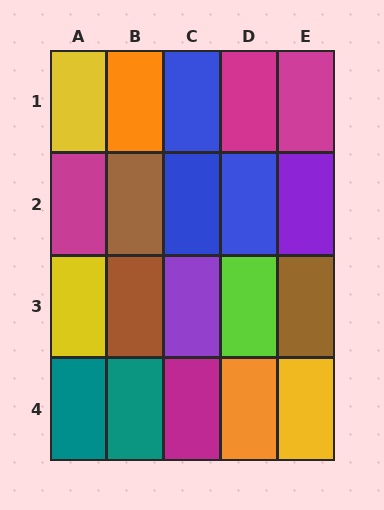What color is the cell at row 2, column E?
Purple.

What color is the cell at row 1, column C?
Blue.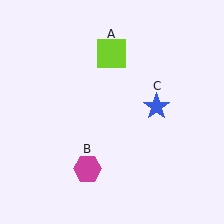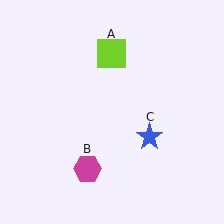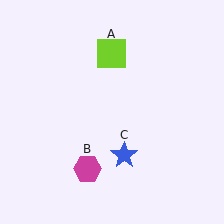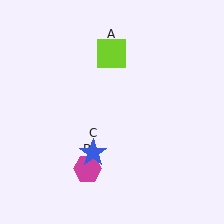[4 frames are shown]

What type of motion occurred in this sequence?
The blue star (object C) rotated clockwise around the center of the scene.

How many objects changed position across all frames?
1 object changed position: blue star (object C).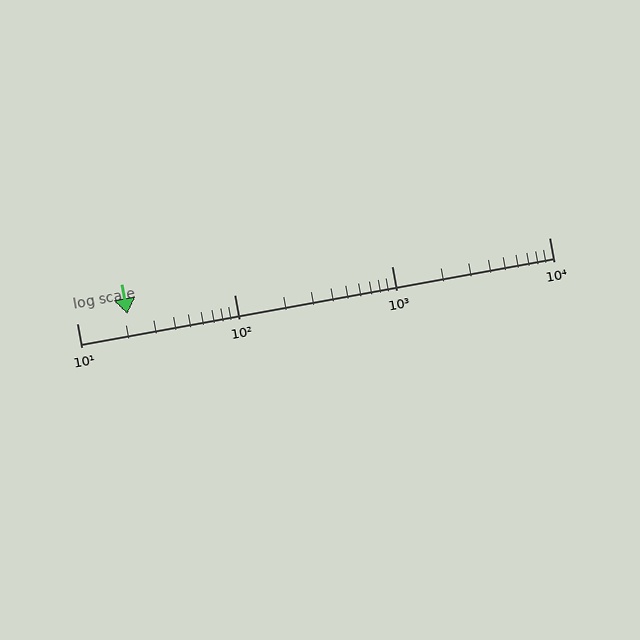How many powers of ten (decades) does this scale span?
The scale spans 3 decades, from 10 to 10000.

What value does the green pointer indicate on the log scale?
The pointer indicates approximately 21.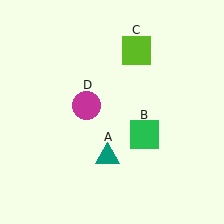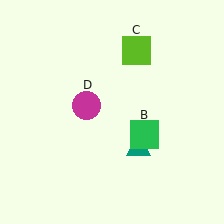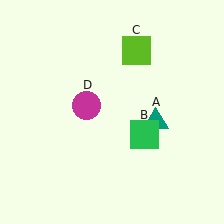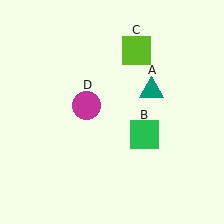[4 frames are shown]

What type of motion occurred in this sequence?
The teal triangle (object A) rotated counterclockwise around the center of the scene.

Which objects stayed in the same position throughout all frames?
Green square (object B) and lime square (object C) and magenta circle (object D) remained stationary.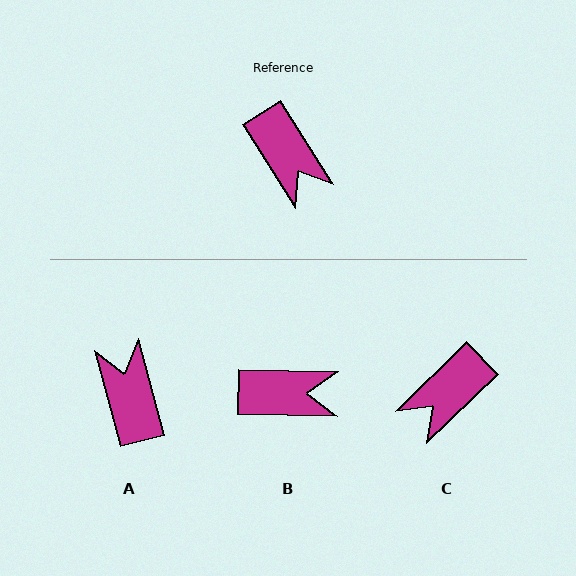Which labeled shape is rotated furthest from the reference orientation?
A, about 163 degrees away.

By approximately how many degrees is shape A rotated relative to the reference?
Approximately 163 degrees counter-clockwise.